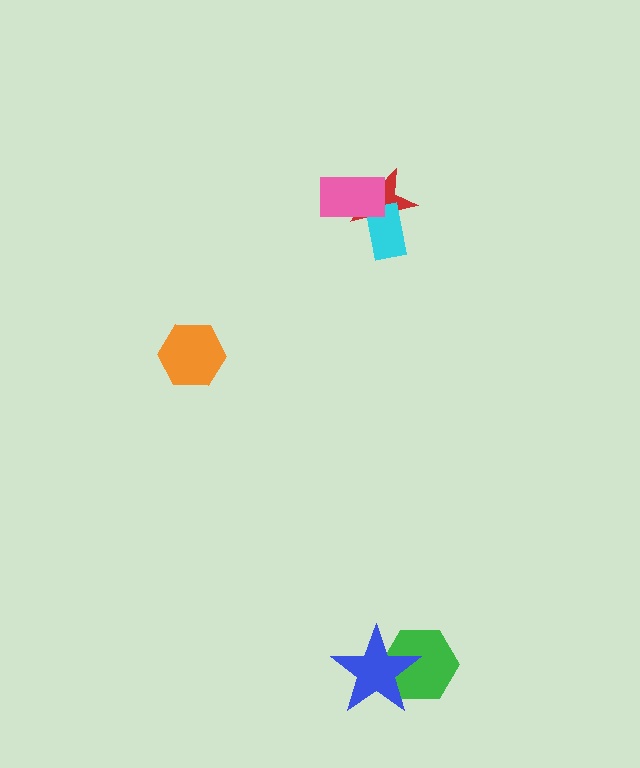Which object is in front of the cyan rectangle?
The pink rectangle is in front of the cyan rectangle.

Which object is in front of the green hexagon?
The blue star is in front of the green hexagon.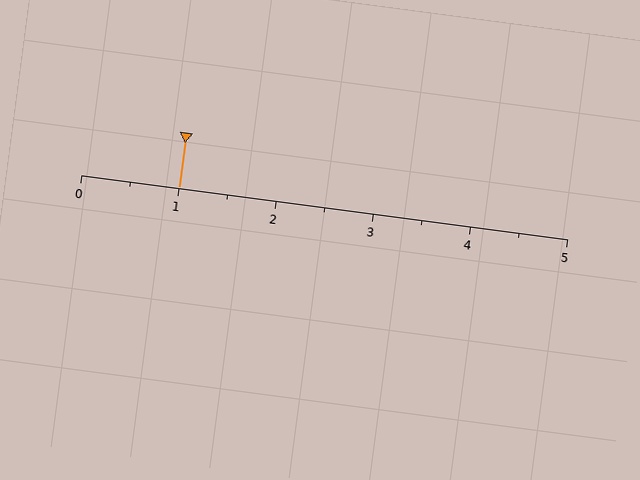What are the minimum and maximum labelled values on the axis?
The axis runs from 0 to 5.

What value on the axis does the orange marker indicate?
The marker indicates approximately 1.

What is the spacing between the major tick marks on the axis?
The major ticks are spaced 1 apart.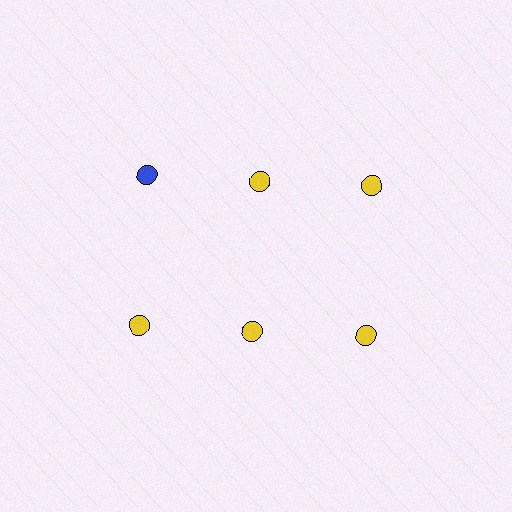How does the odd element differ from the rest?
It has a different color: blue instead of yellow.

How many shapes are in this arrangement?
There are 6 shapes arranged in a grid pattern.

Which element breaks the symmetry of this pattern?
The blue circle in the top row, leftmost column breaks the symmetry. All other shapes are yellow circles.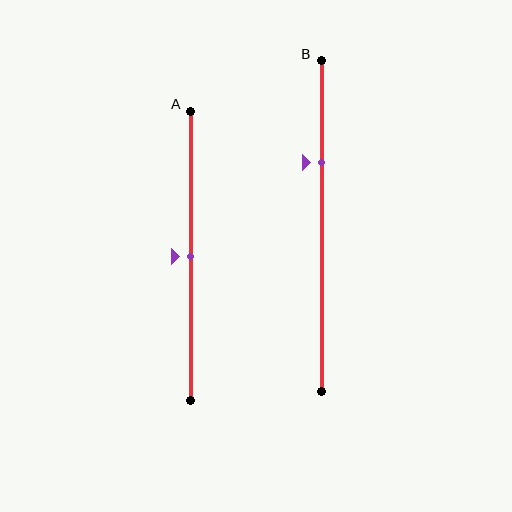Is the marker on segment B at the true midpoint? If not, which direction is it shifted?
No, the marker on segment B is shifted upward by about 19% of the segment length.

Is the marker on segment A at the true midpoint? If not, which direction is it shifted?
Yes, the marker on segment A is at the true midpoint.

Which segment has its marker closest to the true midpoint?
Segment A has its marker closest to the true midpoint.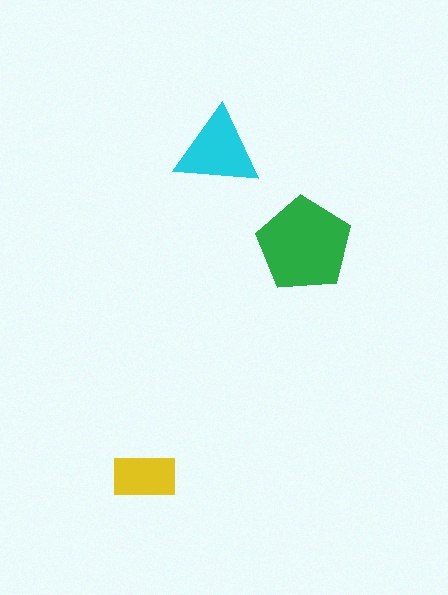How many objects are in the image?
There are 3 objects in the image.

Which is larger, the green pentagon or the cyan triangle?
The green pentagon.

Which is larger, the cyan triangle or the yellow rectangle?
The cyan triangle.